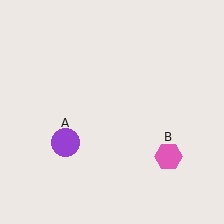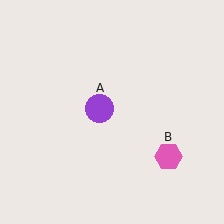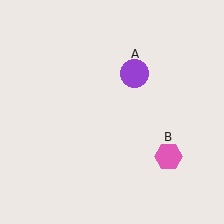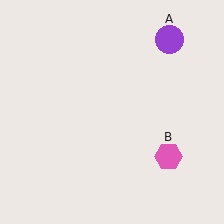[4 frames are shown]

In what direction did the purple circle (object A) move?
The purple circle (object A) moved up and to the right.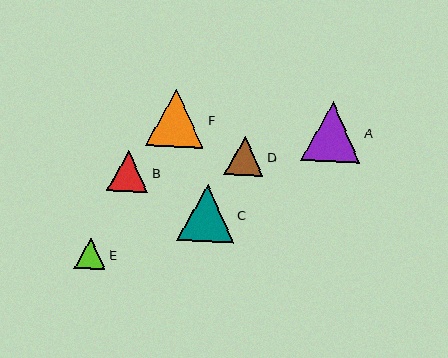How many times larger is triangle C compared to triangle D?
Triangle C is approximately 1.4 times the size of triangle D.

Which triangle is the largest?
Triangle A is the largest with a size of approximately 59 pixels.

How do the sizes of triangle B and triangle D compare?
Triangle B and triangle D are approximately the same size.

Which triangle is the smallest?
Triangle E is the smallest with a size of approximately 31 pixels.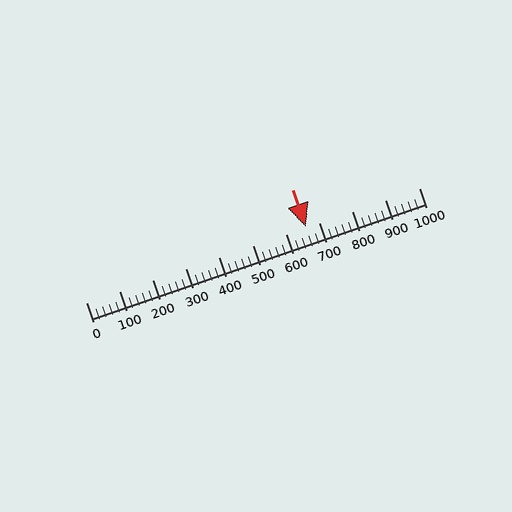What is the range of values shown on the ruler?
The ruler shows values from 0 to 1000.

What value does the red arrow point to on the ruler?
The red arrow points to approximately 660.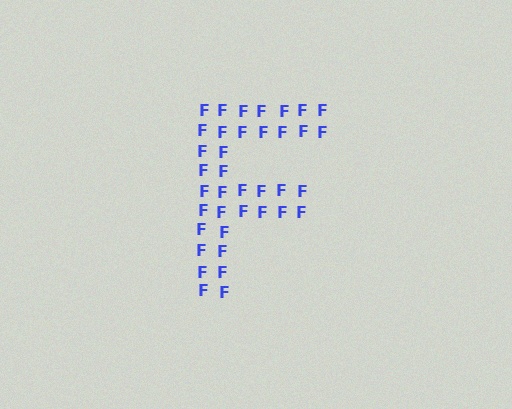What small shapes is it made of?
It is made of small letter F's.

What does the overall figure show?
The overall figure shows the letter F.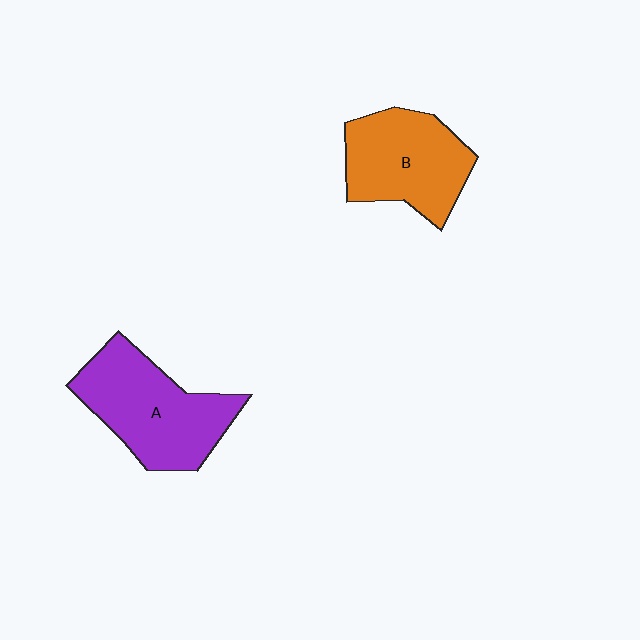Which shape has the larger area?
Shape A (purple).